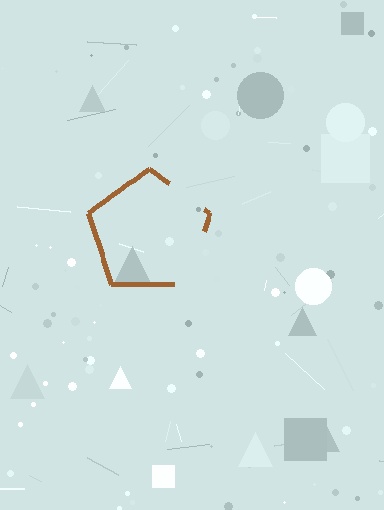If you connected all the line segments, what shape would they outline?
They would outline a pentagon.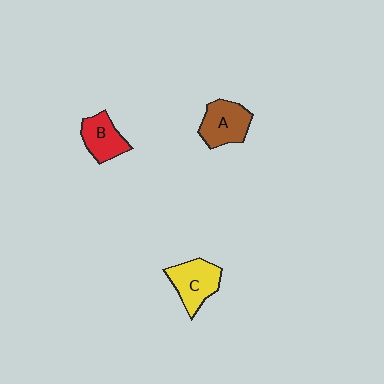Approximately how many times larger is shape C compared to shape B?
Approximately 1.2 times.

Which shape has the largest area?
Shape C (yellow).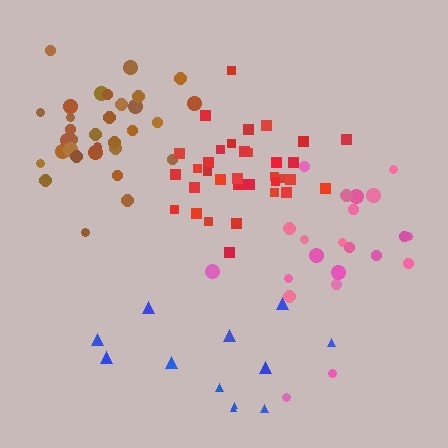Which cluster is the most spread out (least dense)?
Blue.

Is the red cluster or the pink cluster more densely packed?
Red.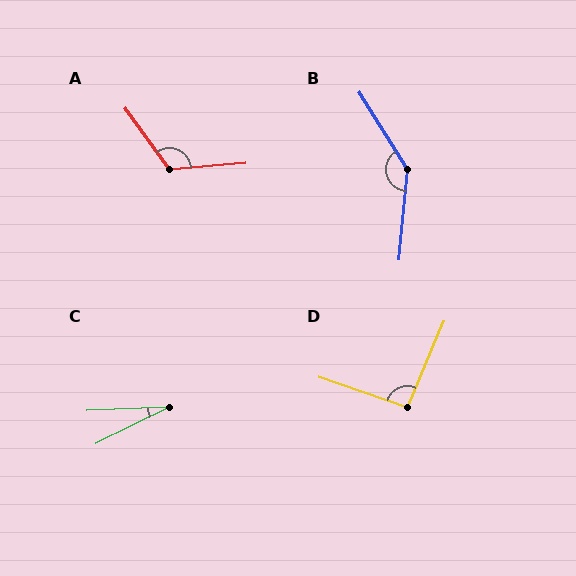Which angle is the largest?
B, at approximately 143 degrees.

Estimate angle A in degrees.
Approximately 121 degrees.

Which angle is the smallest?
C, at approximately 24 degrees.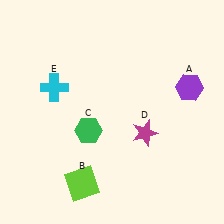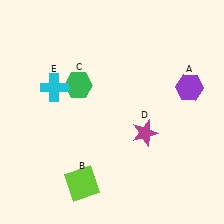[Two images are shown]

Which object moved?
The green hexagon (C) moved up.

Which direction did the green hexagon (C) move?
The green hexagon (C) moved up.